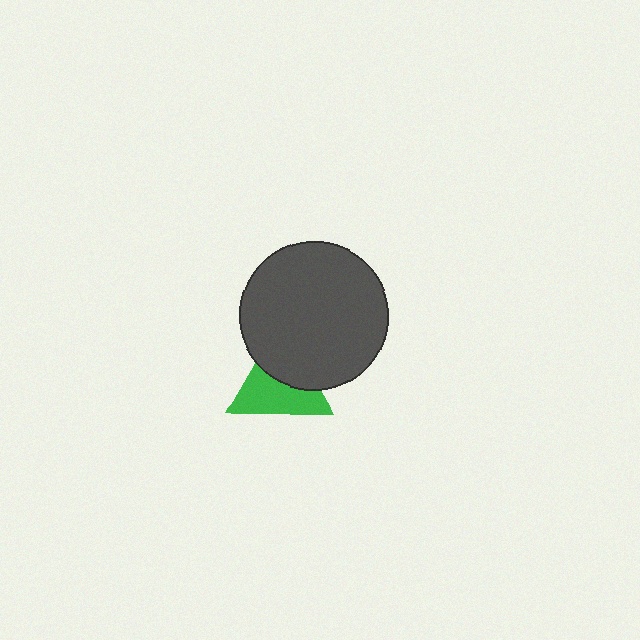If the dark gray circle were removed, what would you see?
You would see the complete green triangle.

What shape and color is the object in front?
The object in front is a dark gray circle.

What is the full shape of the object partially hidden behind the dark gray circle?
The partially hidden object is a green triangle.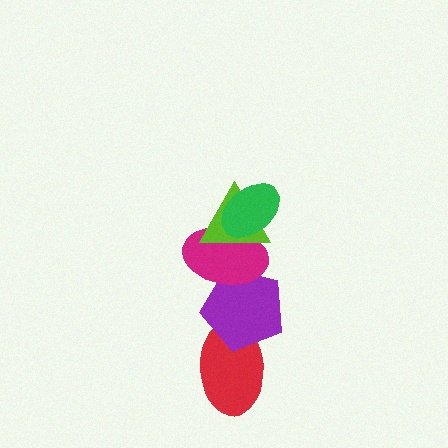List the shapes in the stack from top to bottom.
From top to bottom: the green ellipse, the lime triangle, the magenta ellipse, the purple pentagon, the red ellipse.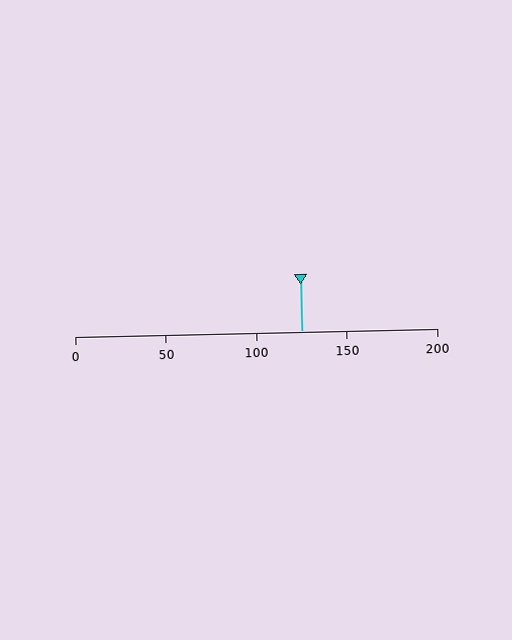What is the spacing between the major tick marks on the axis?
The major ticks are spaced 50 apart.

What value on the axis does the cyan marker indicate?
The marker indicates approximately 125.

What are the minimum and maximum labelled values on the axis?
The axis runs from 0 to 200.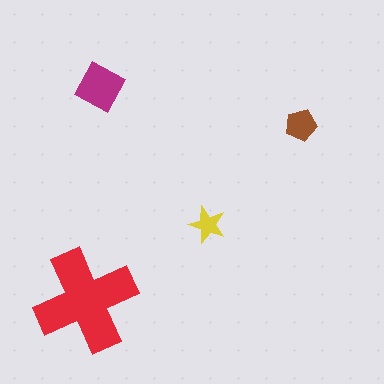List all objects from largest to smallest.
The red cross, the magenta square, the brown pentagon, the yellow star.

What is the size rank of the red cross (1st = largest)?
1st.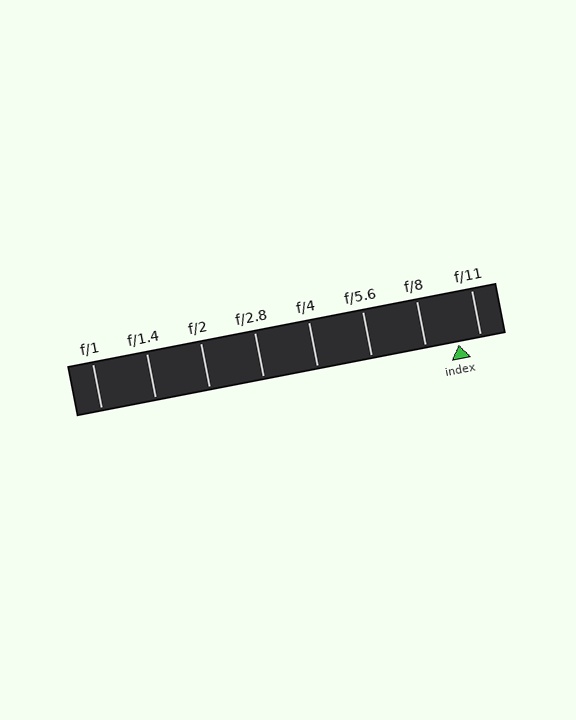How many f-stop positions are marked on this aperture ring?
There are 8 f-stop positions marked.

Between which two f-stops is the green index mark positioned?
The index mark is between f/8 and f/11.